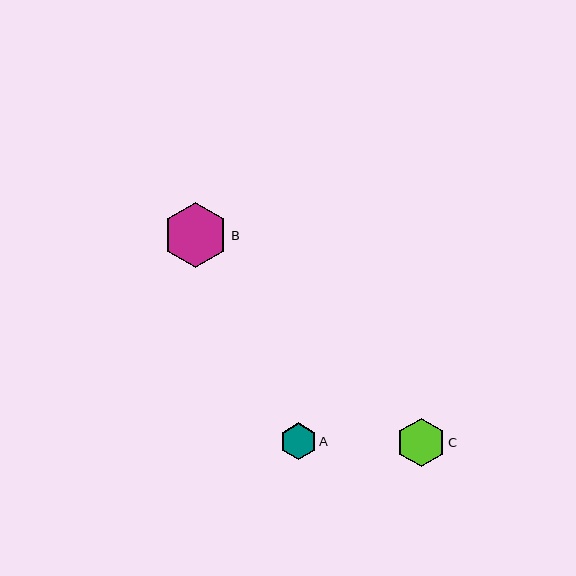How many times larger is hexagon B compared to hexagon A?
Hexagon B is approximately 1.8 times the size of hexagon A.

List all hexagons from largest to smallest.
From largest to smallest: B, C, A.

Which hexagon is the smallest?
Hexagon A is the smallest with a size of approximately 37 pixels.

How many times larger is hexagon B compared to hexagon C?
Hexagon B is approximately 1.3 times the size of hexagon C.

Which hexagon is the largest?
Hexagon B is the largest with a size of approximately 65 pixels.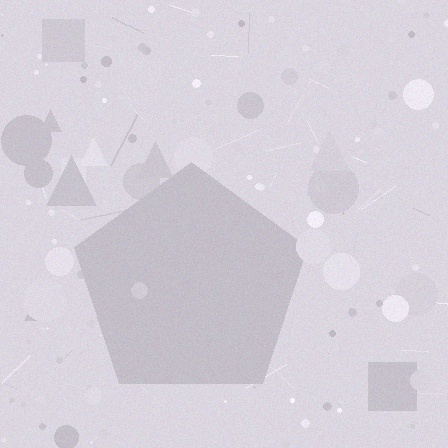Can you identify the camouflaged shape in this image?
The camouflaged shape is a pentagon.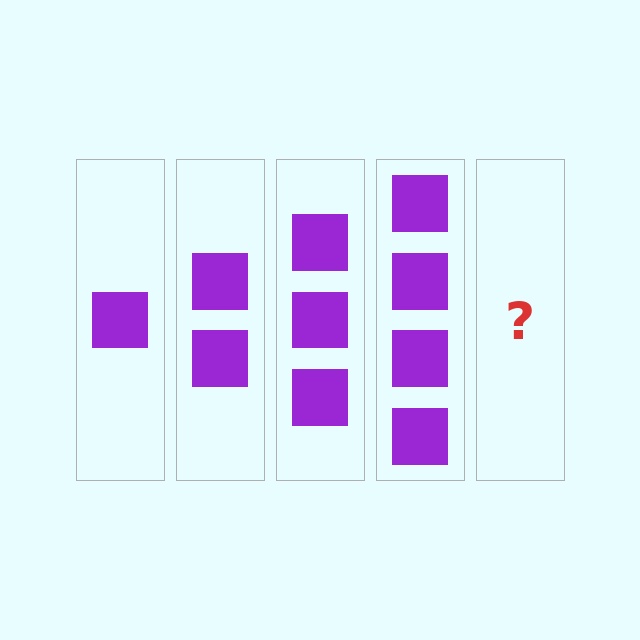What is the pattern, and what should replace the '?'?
The pattern is that each step adds one more square. The '?' should be 5 squares.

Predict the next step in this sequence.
The next step is 5 squares.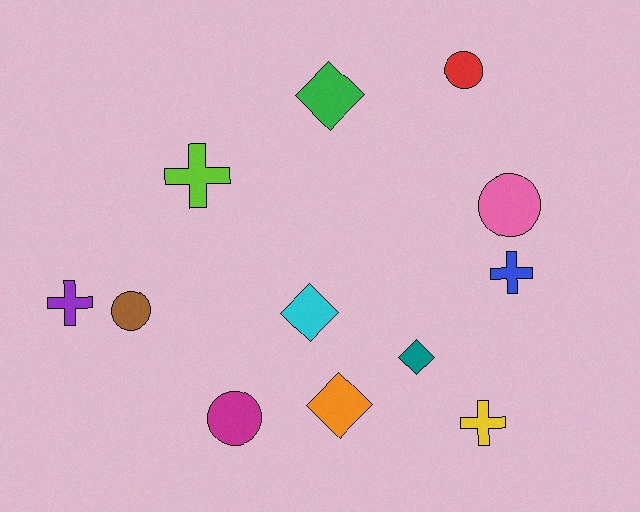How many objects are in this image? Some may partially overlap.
There are 12 objects.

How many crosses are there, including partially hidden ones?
There are 4 crosses.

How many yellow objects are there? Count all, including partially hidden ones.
There is 1 yellow object.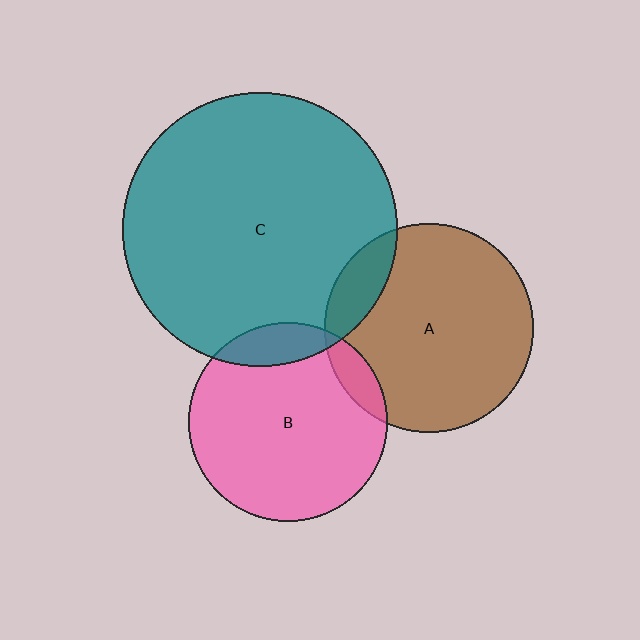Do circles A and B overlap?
Yes.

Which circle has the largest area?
Circle C (teal).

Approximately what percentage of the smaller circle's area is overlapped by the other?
Approximately 10%.